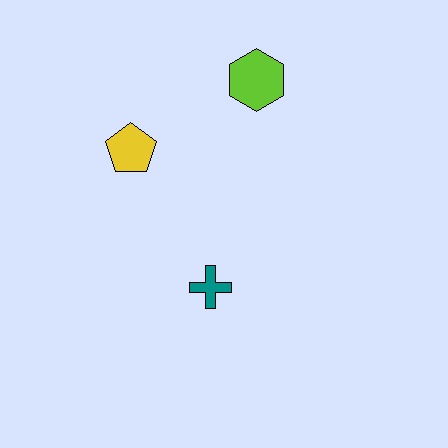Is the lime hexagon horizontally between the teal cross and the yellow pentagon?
No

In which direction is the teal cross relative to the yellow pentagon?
The teal cross is below the yellow pentagon.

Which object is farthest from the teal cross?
The lime hexagon is farthest from the teal cross.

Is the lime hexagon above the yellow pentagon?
Yes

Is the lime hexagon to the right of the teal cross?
Yes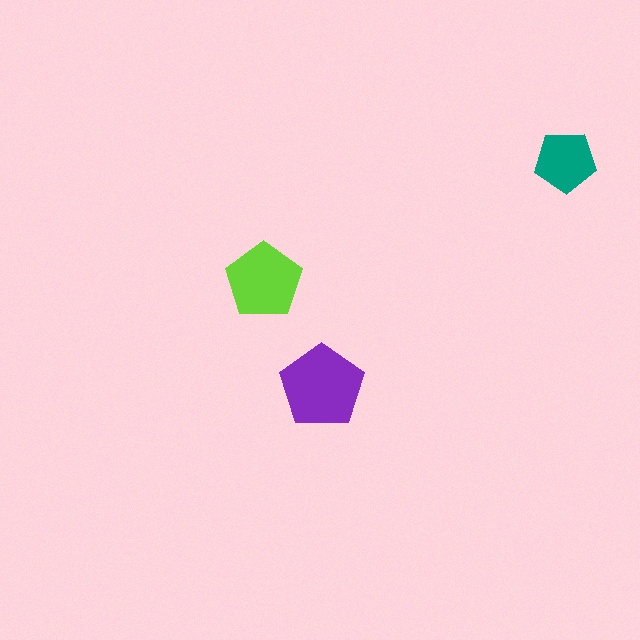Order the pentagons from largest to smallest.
the purple one, the lime one, the teal one.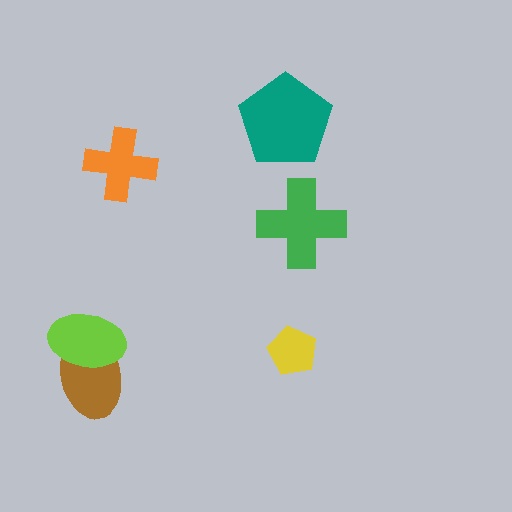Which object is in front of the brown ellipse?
The lime ellipse is in front of the brown ellipse.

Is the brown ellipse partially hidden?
Yes, it is partially covered by another shape.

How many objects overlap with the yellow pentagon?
0 objects overlap with the yellow pentagon.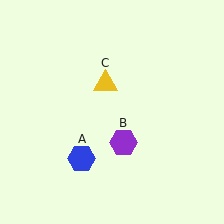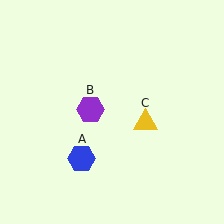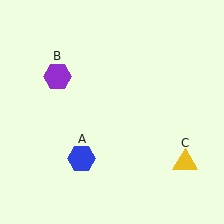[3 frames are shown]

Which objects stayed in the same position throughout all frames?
Blue hexagon (object A) remained stationary.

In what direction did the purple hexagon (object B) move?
The purple hexagon (object B) moved up and to the left.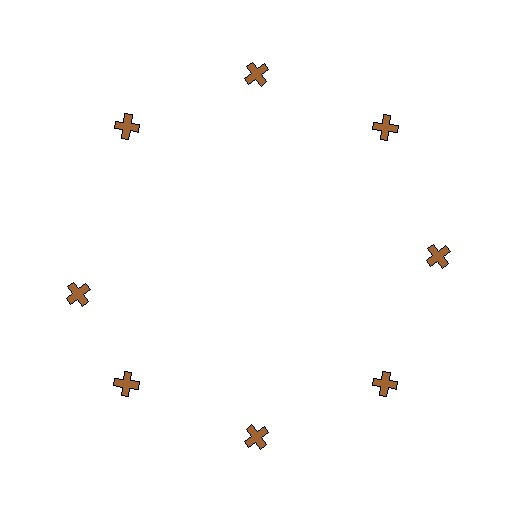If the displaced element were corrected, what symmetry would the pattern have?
It would have 8-fold rotational symmetry — the pattern would map onto itself every 45 degrees.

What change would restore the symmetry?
The symmetry would be restored by rotating it back into even spacing with its neighbors so that all 8 crosses sit at equal angles and equal distance from the center.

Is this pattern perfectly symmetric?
No. The 8 brown crosses are arranged in a ring, but one element near the 9 o'clock position is rotated out of alignment along the ring, breaking the 8-fold rotational symmetry.